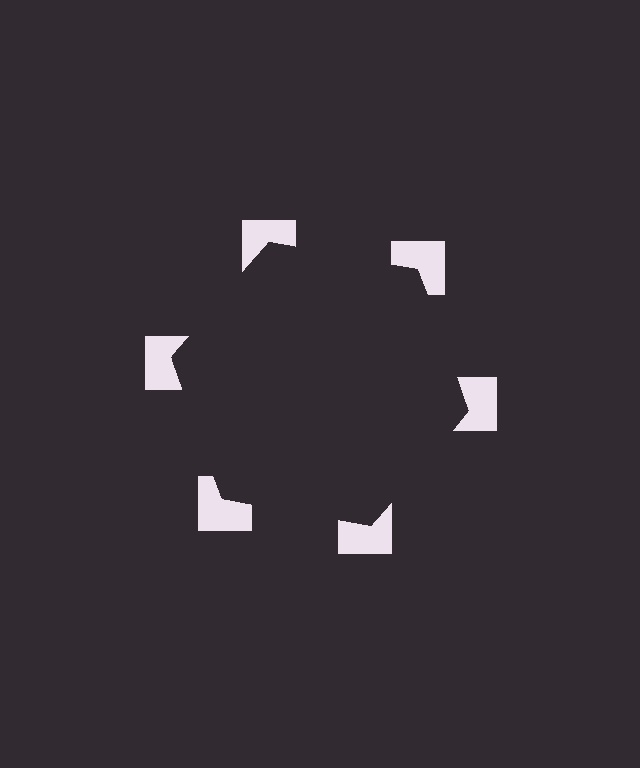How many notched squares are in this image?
There are 6 — one at each vertex of the illusory hexagon.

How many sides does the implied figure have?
6 sides.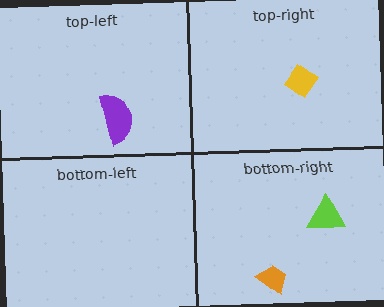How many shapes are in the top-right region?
1.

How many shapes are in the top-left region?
1.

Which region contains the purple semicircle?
The top-left region.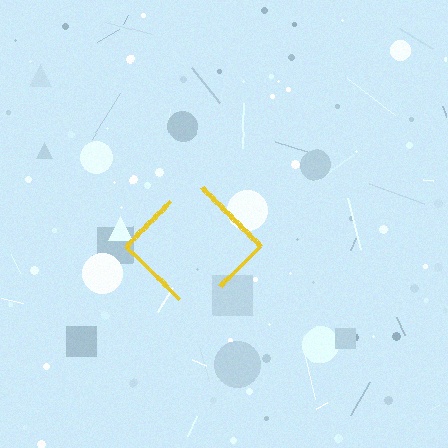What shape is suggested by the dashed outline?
The dashed outline suggests a diamond.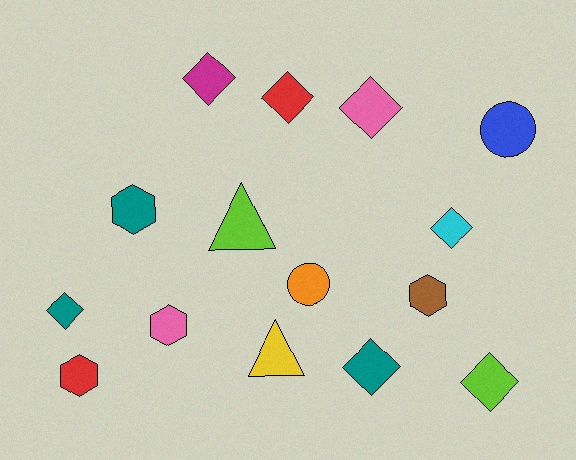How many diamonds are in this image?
There are 7 diamonds.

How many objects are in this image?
There are 15 objects.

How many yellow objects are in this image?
There is 1 yellow object.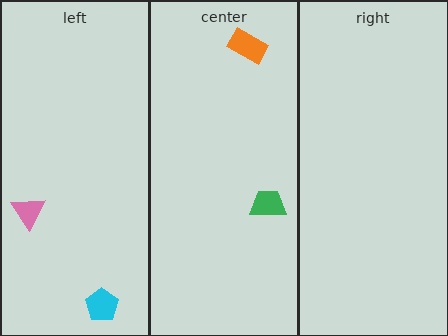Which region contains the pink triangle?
The left region.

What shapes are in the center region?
The green trapezoid, the orange rectangle.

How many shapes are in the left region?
2.